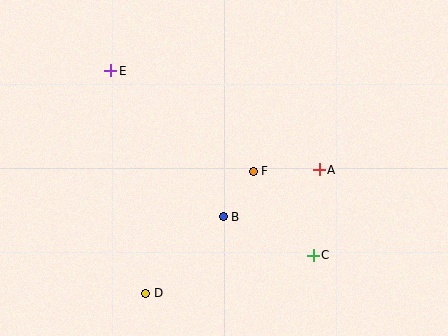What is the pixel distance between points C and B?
The distance between C and B is 98 pixels.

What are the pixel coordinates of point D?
Point D is at (146, 293).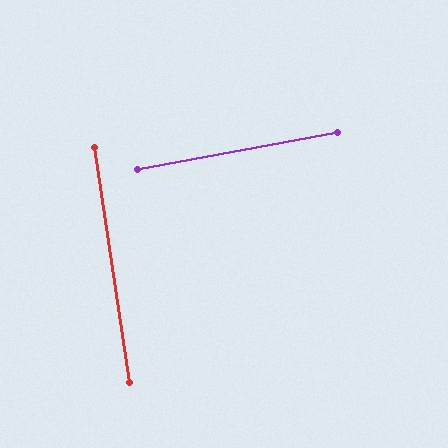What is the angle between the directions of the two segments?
Approximately 88 degrees.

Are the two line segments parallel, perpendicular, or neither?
Perpendicular — they meet at approximately 88°.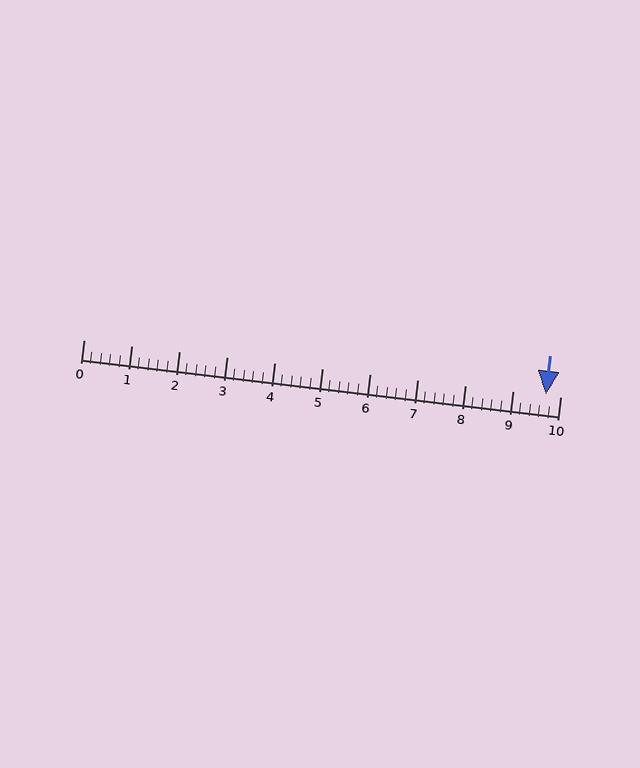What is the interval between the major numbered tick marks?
The major tick marks are spaced 1 units apart.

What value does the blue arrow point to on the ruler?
The blue arrow points to approximately 9.7.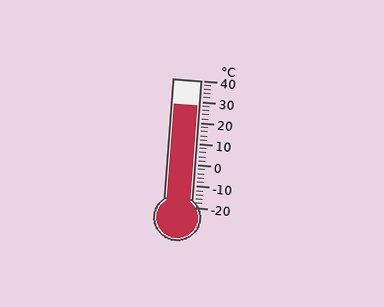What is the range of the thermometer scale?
The thermometer scale ranges from -20°C to 40°C.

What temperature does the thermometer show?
The thermometer shows approximately 28°C.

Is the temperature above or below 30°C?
The temperature is below 30°C.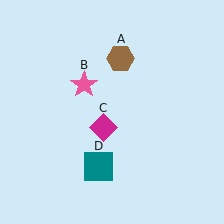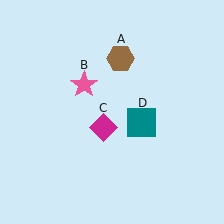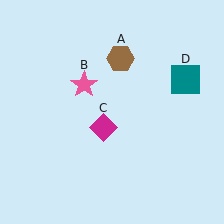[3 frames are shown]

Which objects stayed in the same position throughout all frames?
Brown hexagon (object A) and pink star (object B) and magenta diamond (object C) remained stationary.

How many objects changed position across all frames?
1 object changed position: teal square (object D).